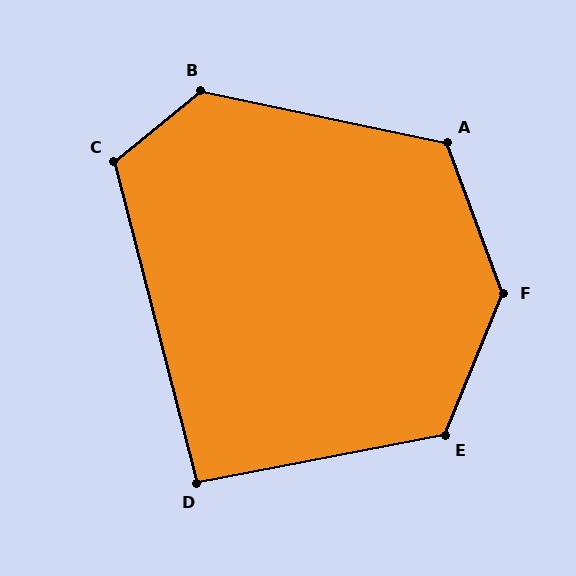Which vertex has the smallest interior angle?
D, at approximately 94 degrees.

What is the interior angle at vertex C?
Approximately 114 degrees (obtuse).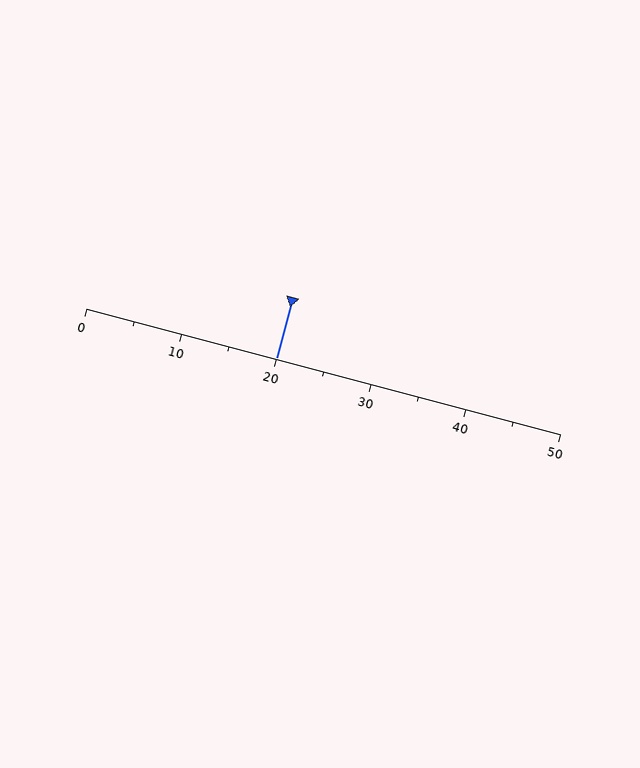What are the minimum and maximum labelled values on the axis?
The axis runs from 0 to 50.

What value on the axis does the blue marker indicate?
The marker indicates approximately 20.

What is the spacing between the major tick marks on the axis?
The major ticks are spaced 10 apart.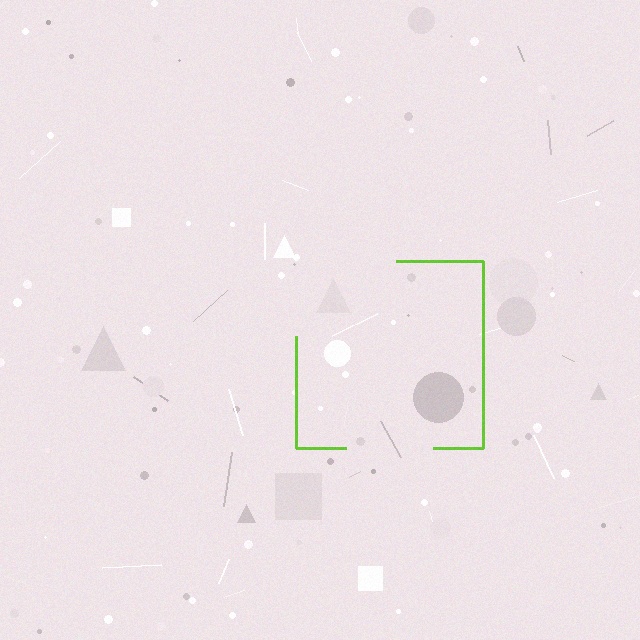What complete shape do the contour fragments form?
The contour fragments form a square.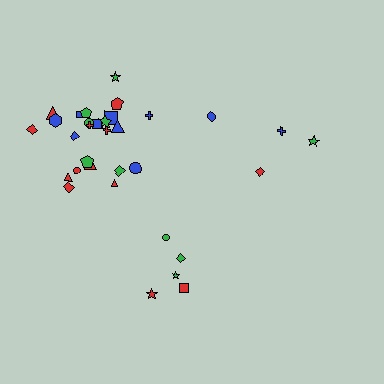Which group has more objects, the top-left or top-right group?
The top-left group.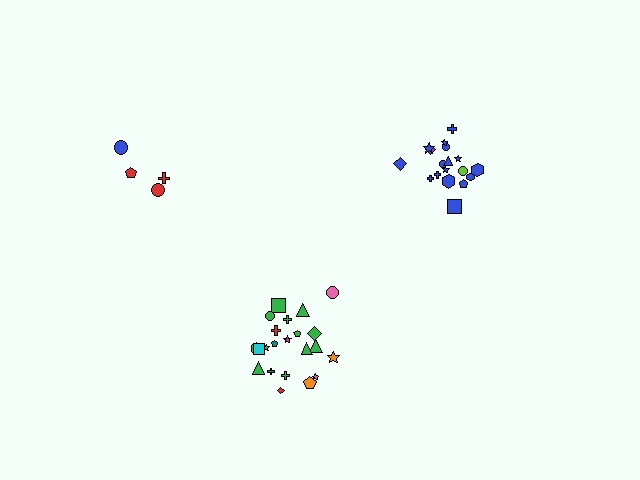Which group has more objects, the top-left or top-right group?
The top-right group.